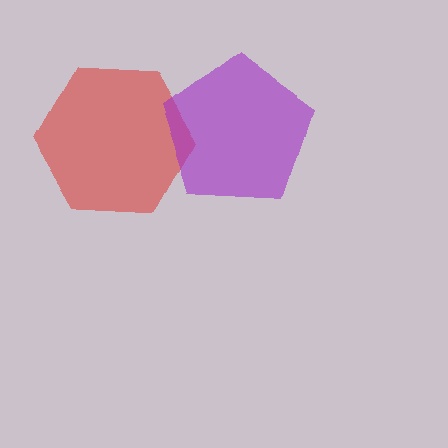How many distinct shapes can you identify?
There are 2 distinct shapes: a red hexagon, a purple pentagon.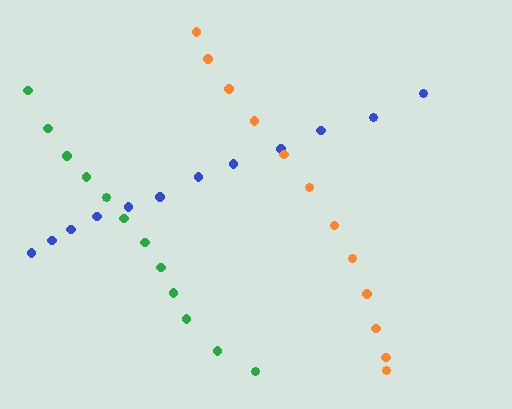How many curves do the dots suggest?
There are 3 distinct paths.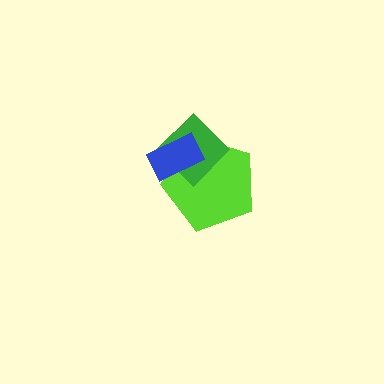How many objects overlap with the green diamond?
2 objects overlap with the green diamond.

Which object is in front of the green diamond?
The blue rectangle is in front of the green diamond.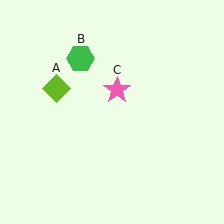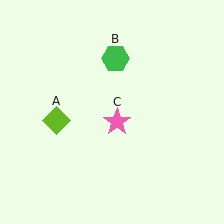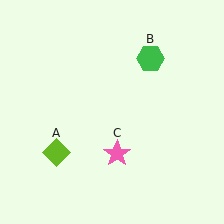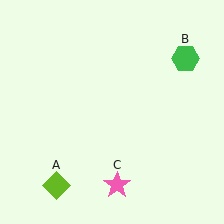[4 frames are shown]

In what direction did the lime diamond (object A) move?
The lime diamond (object A) moved down.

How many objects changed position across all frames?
3 objects changed position: lime diamond (object A), green hexagon (object B), pink star (object C).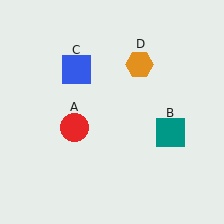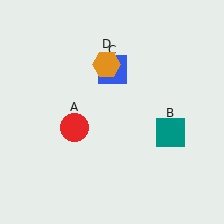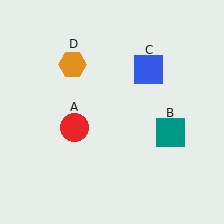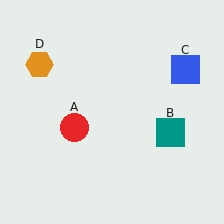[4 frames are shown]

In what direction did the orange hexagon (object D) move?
The orange hexagon (object D) moved left.